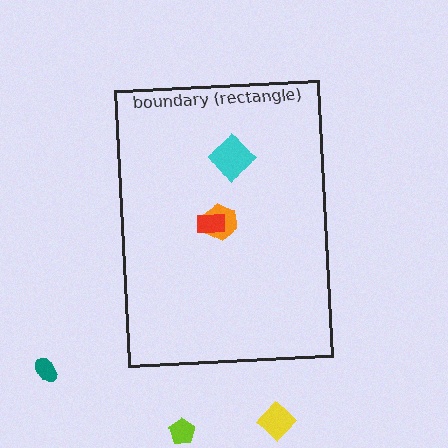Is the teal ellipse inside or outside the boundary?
Outside.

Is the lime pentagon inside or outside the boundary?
Outside.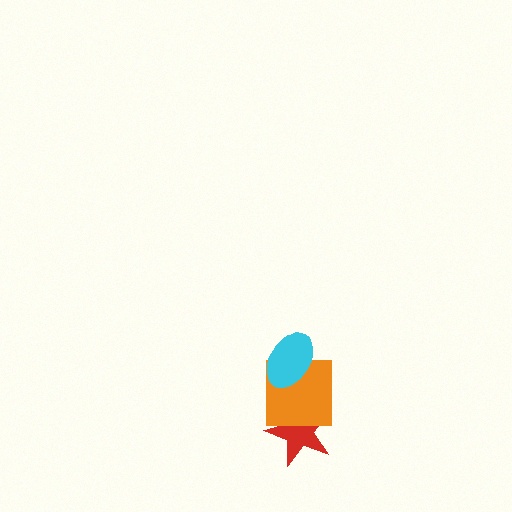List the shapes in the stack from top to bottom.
From top to bottom: the cyan ellipse, the orange square, the red star.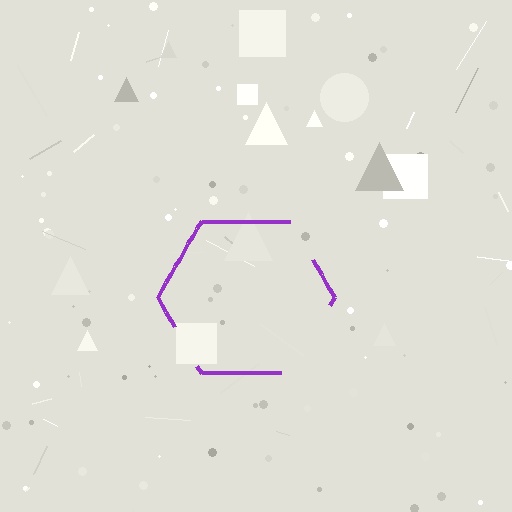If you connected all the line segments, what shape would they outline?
They would outline a hexagon.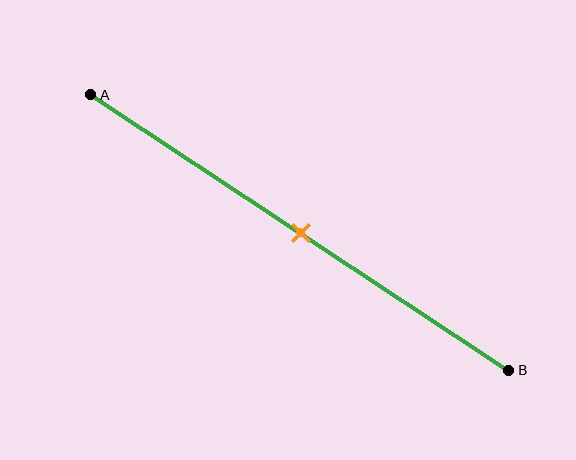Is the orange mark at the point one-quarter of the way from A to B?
No, the mark is at about 50% from A, not at the 25% one-quarter point.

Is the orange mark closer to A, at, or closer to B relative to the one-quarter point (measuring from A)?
The orange mark is closer to point B than the one-quarter point of segment AB.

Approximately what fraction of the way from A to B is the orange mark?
The orange mark is approximately 50% of the way from A to B.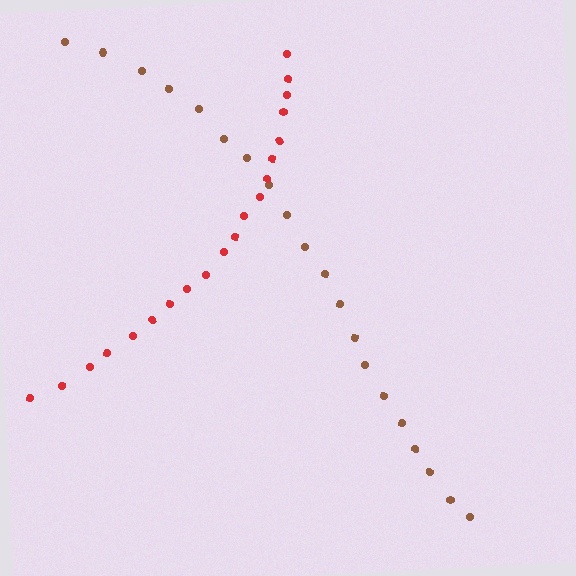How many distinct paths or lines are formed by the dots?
There are 2 distinct paths.